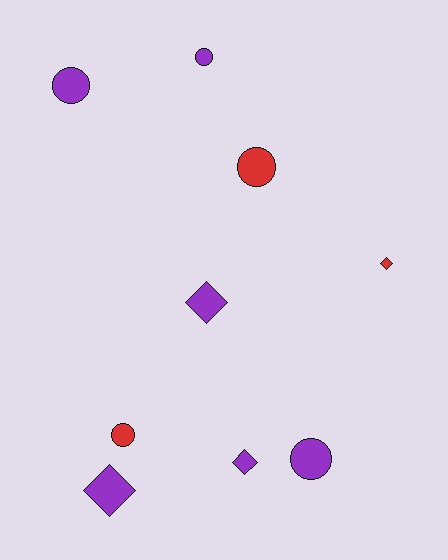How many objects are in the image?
There are 9 objects.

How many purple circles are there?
There are 3 purple circles.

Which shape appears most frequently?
Circle, with 5 objects.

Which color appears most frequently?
Purple, with 6 objects.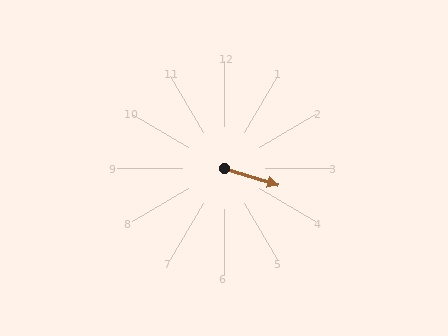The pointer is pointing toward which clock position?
Roughly 4 o'clock.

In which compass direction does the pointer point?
East.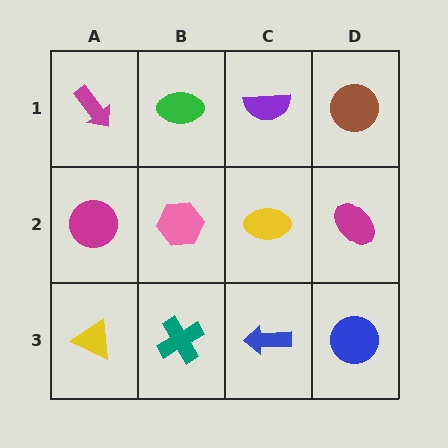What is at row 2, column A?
A magenta circle.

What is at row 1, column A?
A magenta arrow.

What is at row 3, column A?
A yellow triangle.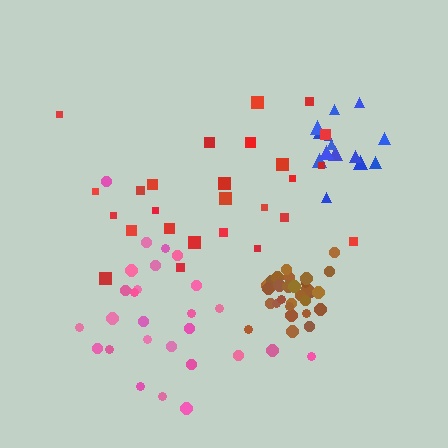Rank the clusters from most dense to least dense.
brown, blue, pink, red.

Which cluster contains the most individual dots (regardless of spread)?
Brown (31).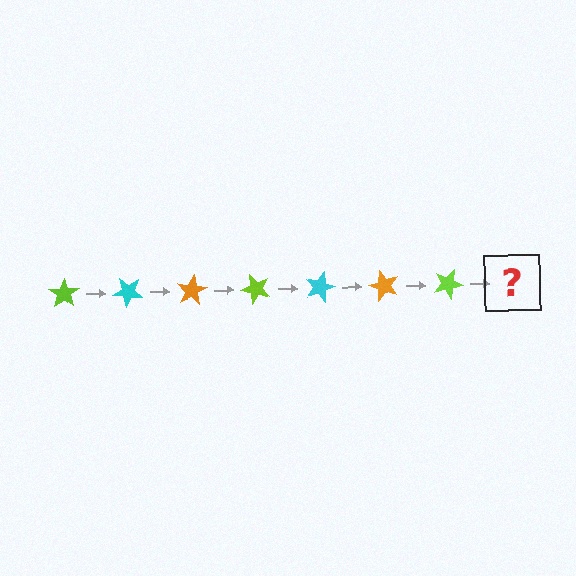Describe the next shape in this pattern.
It should be a cyan star, rotated 280 degrees from the start.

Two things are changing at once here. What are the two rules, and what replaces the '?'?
The two rules are that it rotates 40 degrees each step and the color cycles through lime, cyan, and orange. The '?' should be a cyan star, rotated 280 degrees from the start.